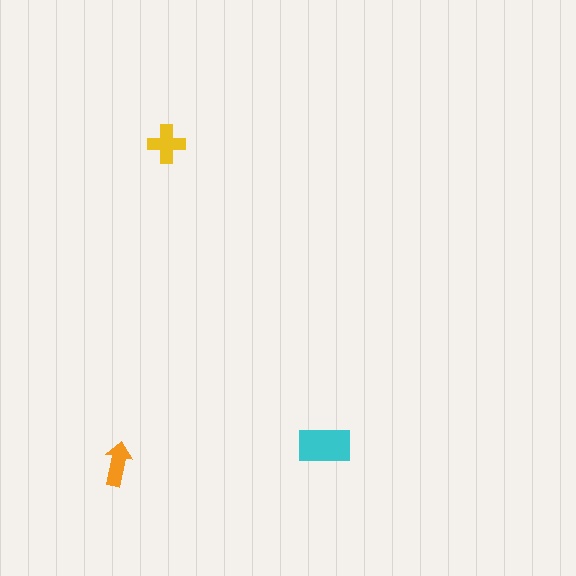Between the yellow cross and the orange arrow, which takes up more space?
The yellow cross.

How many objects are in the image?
There are 3 objects in the image.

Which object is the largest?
The cyan rectangle.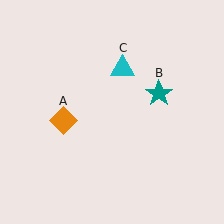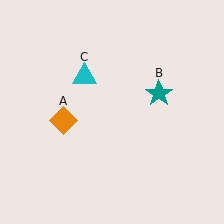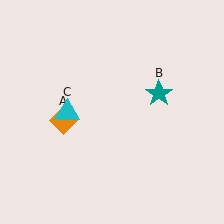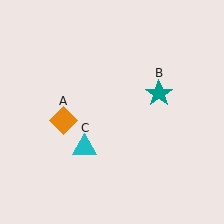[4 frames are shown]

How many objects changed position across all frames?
1 object changed position: cyan triangle (object C).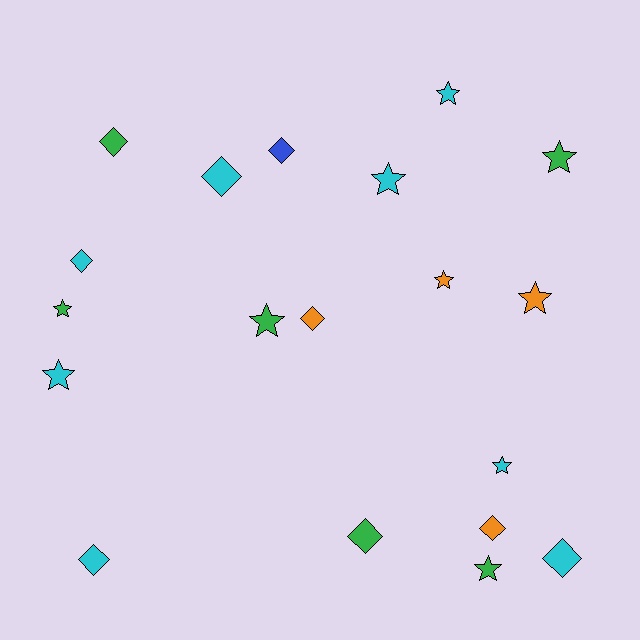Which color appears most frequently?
Cyan, with 8 objects.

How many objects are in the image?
There are 19 objects.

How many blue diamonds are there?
There is 1 blue diamond.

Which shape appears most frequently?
Star, with 10 objects.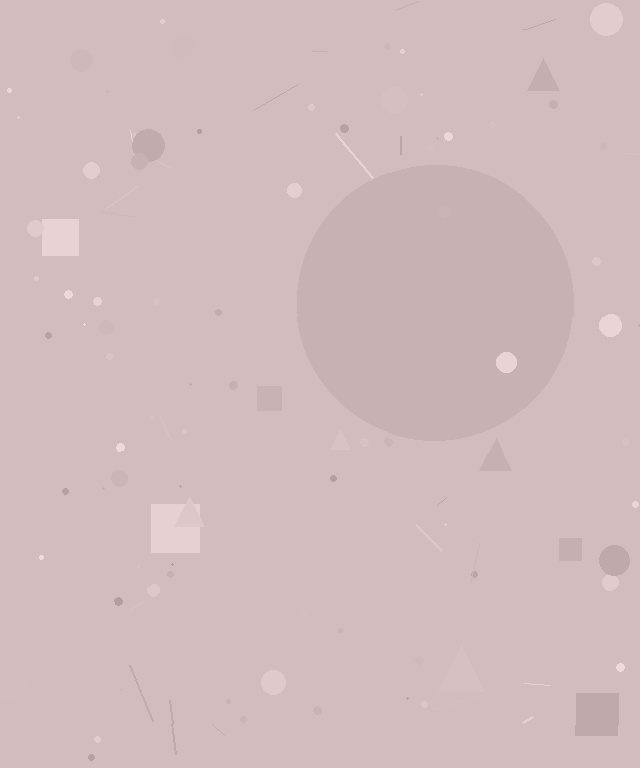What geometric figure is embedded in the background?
A circle is embedded in the background.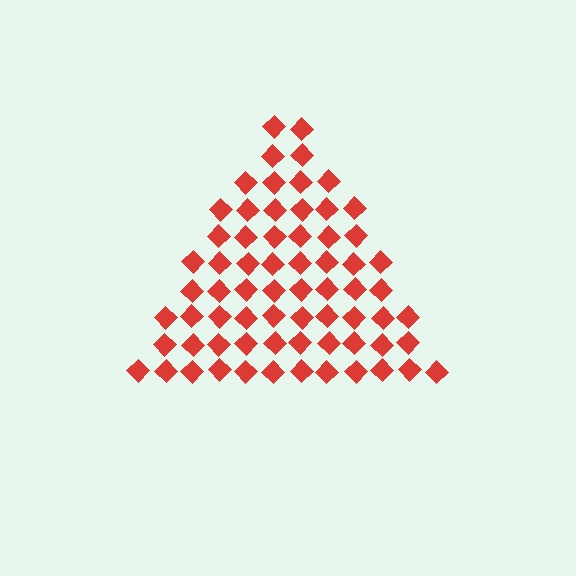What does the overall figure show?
The overall figure shows a triangle.